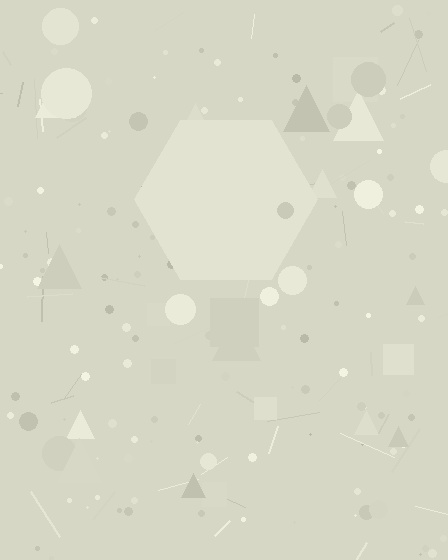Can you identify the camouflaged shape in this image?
The camouflaged shape is a hexagon.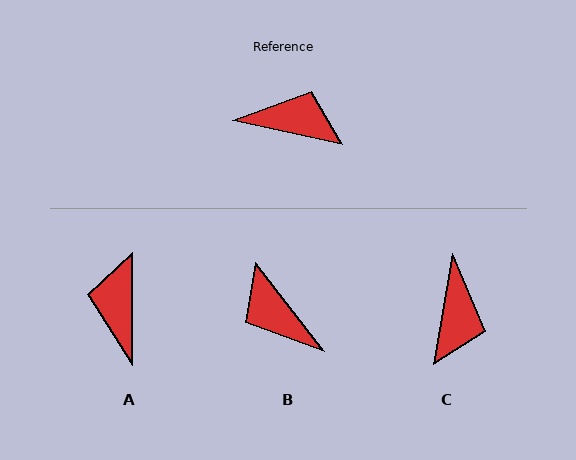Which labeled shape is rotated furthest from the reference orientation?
B, about 140 degrees away.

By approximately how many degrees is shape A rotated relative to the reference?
Approximately 102 degrees counter-clockwise.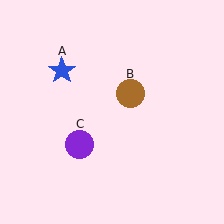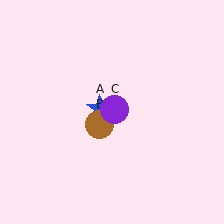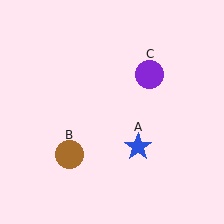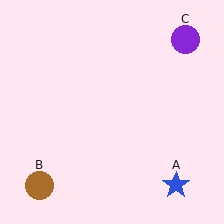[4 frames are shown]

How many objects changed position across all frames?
3 objects changed position: blue star (object A), brown circle (object B), purple circle (object C).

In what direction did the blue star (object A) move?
The blue star (object A) moved down and to the right.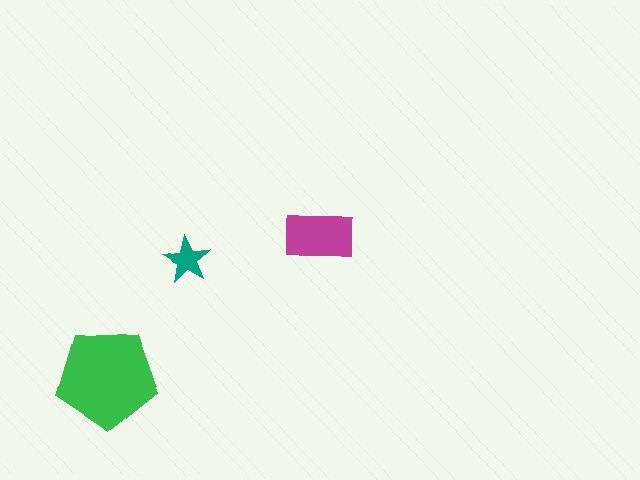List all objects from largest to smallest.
The green pentagon, the magenta rectangle, the teal star.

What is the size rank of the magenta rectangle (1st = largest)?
2nd.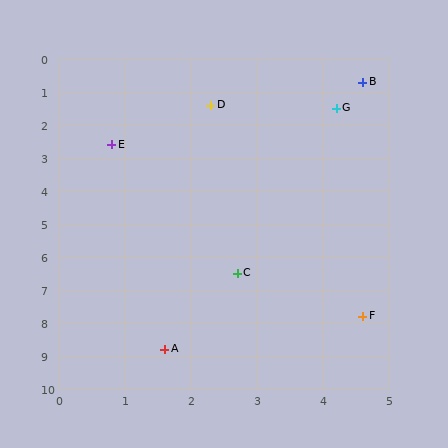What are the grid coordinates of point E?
Point E is at approximately (0.8, 2.6).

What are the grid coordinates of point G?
Point G is at approximately (4.2, 1.5).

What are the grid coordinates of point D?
Point D is at approximately (2.3, 1.4).